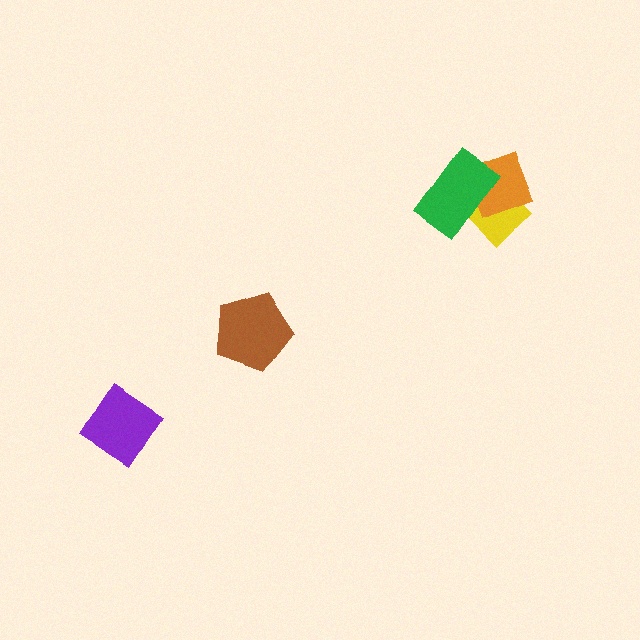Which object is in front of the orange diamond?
The green rectangle is in front of the orange diamond.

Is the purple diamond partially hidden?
No, no other shape covers it.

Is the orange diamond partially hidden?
Yes, it is partially covered by another shape.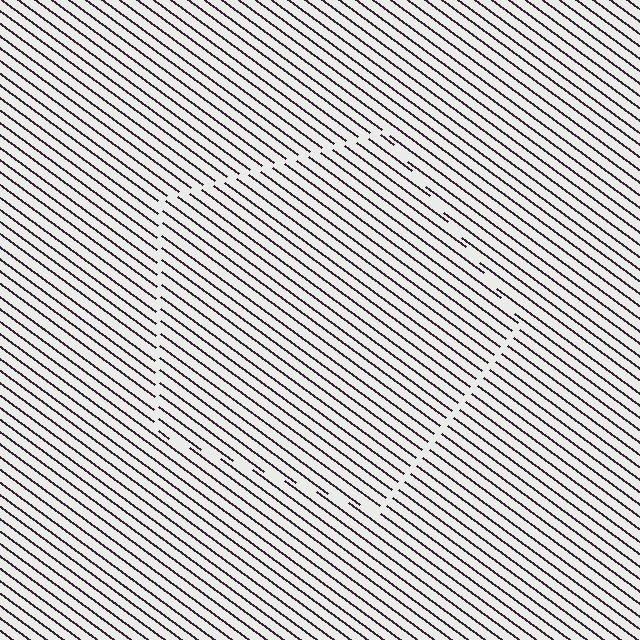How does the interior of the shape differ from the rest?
The interior of the shape contains the same grating, shifted by half a period — the contour is defined by the phase discontinuity where line-ends from the inner and outer gratings abut.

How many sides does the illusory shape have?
5 sides — the line-ends trace a pentagon.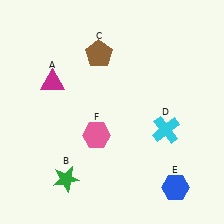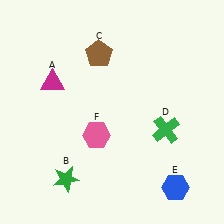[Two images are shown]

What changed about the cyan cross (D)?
In Image 1, D is cyan. In Image 2, it changed to green.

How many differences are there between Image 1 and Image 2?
There is 1 difference between the two images.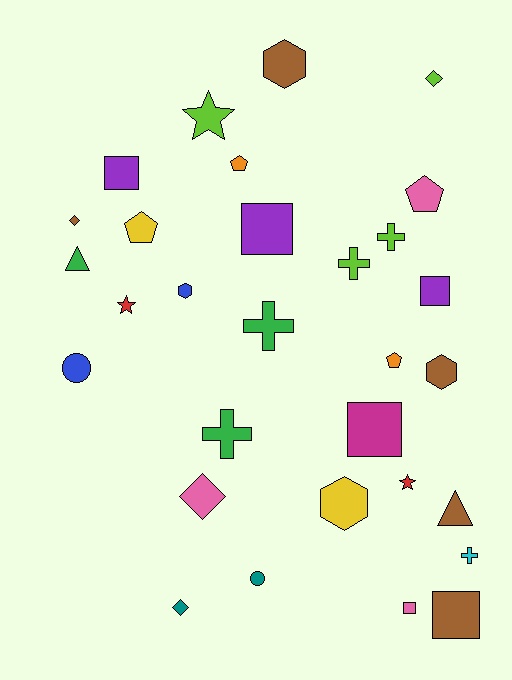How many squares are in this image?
There are 6 squares.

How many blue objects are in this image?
There are 2 blue objects.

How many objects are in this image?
There are 30 objects.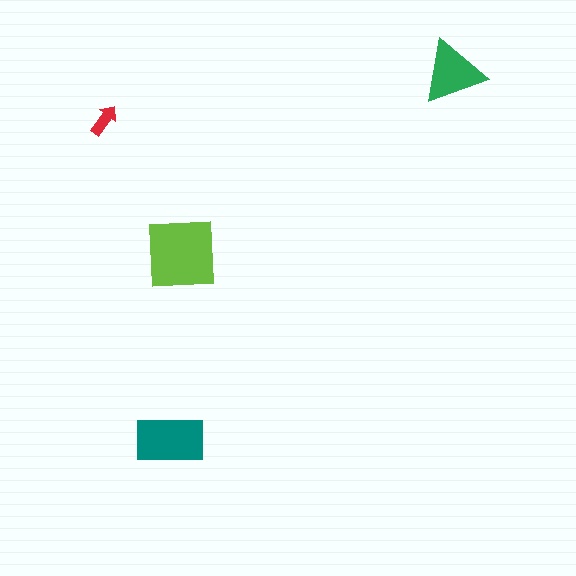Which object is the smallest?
The red arrow.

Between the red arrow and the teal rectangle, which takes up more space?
The teal rectangle.